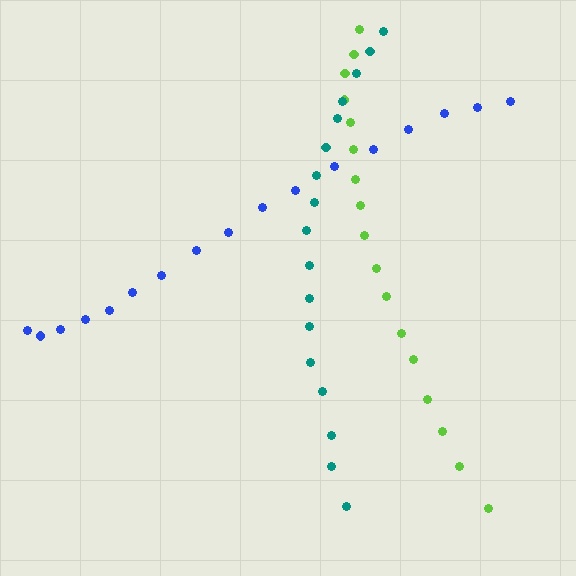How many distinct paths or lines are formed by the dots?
There are 3 distinct paths.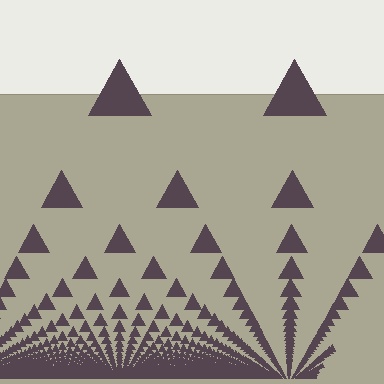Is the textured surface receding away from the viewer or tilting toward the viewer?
The surface appears to tilt toward the viewer. Texture elements get larger and sparser toward the top.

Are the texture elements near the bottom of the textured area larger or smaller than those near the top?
Smaller. The gradient is inverted — elements near the bottom are smaller and denser.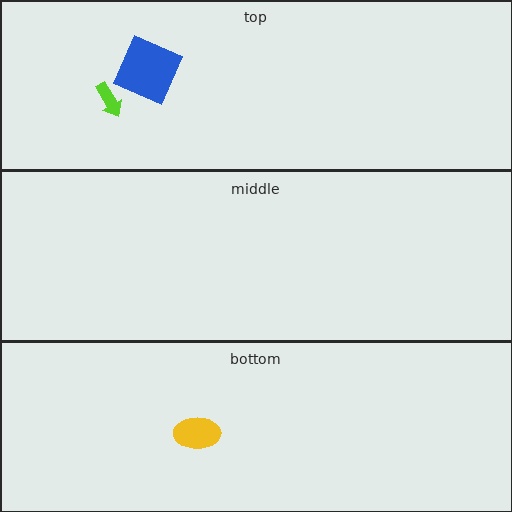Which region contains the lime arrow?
The top region.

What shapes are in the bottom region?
The yellow ellipse.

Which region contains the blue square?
The top region.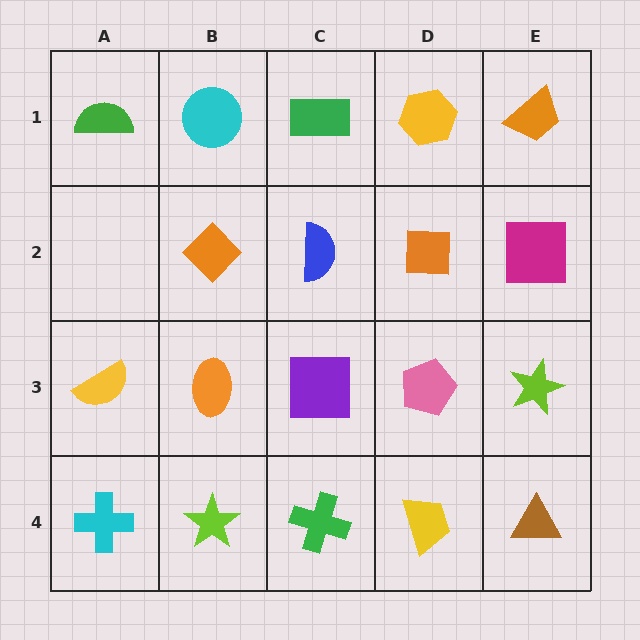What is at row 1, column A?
A green semicircle.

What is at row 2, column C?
A blue semicircle.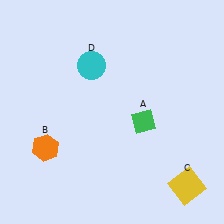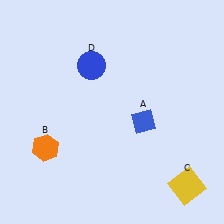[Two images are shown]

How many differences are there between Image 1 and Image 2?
There are 2 differences between the two images.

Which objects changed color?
A changed from green to blue. D changed from cyan to blue.